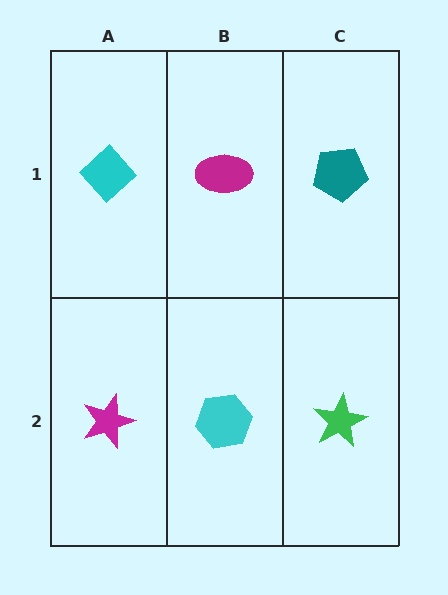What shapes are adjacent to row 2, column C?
A teal pentagon (row 1, column C), a cyan hexagon (row 2, column B).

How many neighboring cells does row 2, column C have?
2.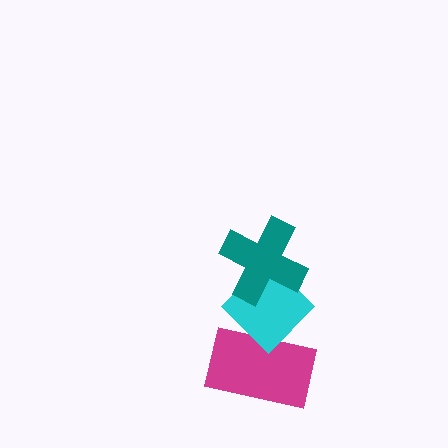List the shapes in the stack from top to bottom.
From top to bottom: the teal cross, the cyan diamond, the magenta rectangle.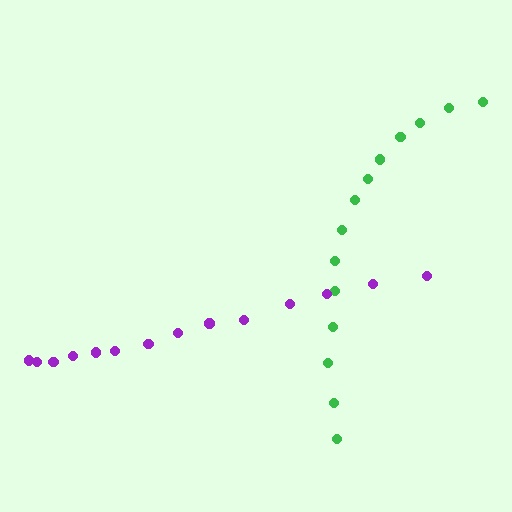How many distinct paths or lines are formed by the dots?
There are 2 distinct paths.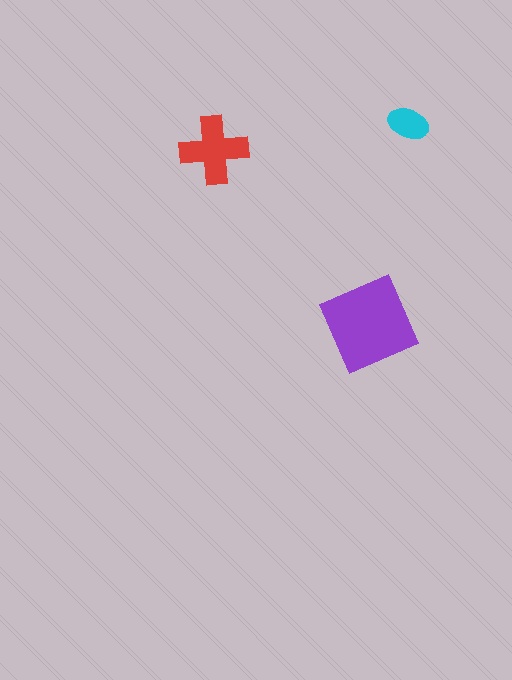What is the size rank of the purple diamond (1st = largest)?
1st.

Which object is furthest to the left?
The red cross is leftmost.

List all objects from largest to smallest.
The purple diamond, the red cross, the cyan ellipse.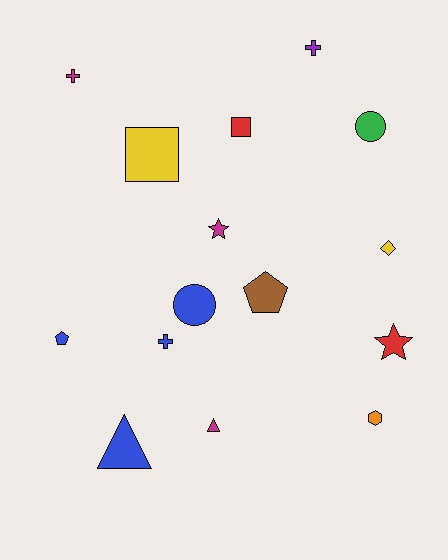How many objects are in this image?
There are 15 objects.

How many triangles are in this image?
There are 2 triangles.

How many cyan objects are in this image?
There are no cyan objects.